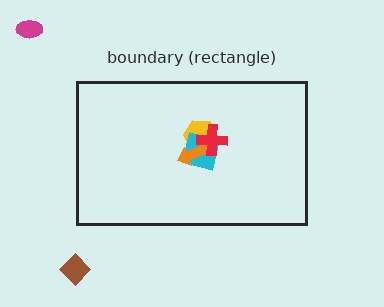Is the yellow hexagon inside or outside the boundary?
Inside.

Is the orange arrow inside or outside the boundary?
Inside.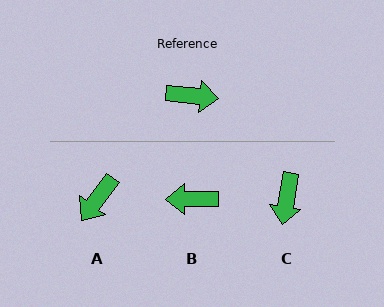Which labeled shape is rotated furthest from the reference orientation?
B, about 174 degrees away.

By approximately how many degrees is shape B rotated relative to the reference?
Approximately 174 degrees clockwise.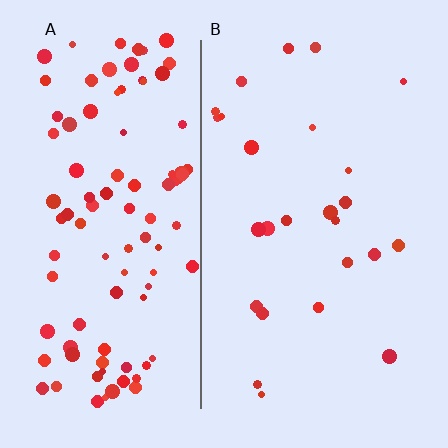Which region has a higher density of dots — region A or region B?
A (the left).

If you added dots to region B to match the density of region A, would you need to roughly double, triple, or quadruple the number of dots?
Approximately quadruple.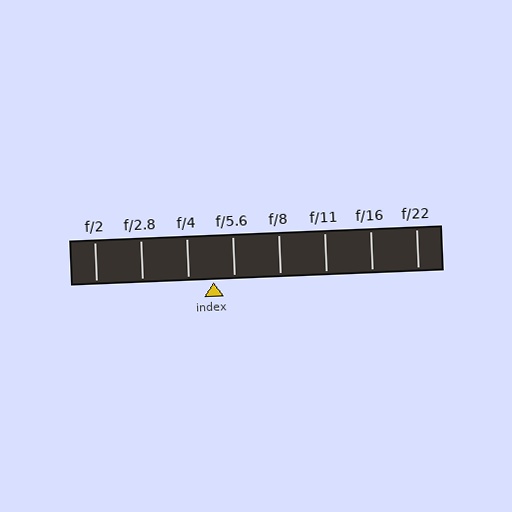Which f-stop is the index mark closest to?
The index mark is closest to f/5.6.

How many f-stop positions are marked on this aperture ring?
There are 8 f-stop positions marked.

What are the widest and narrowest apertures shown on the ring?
The widest aperture shown is f/2 and the narrowest is f/22.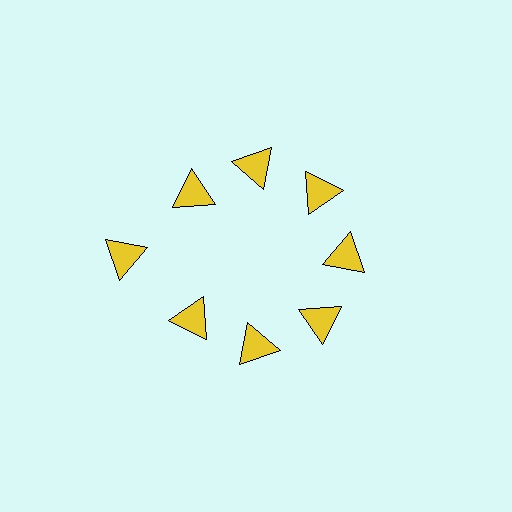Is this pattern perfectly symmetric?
No. The 8 yellow triangles are arranged in a ring, but one element near the 9 o'clock position is pushed outward from the center, breaking the 8-fold rotational symmetry.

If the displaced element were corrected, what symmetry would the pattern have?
It would have 8-fold rotational symmetry — the pattern would map onto itself every 45 degrees.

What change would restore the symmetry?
The symmetry would be restored by moving it inward, back onto the ring so that all 8 triangles sit at equal angles and equal distance from the center.